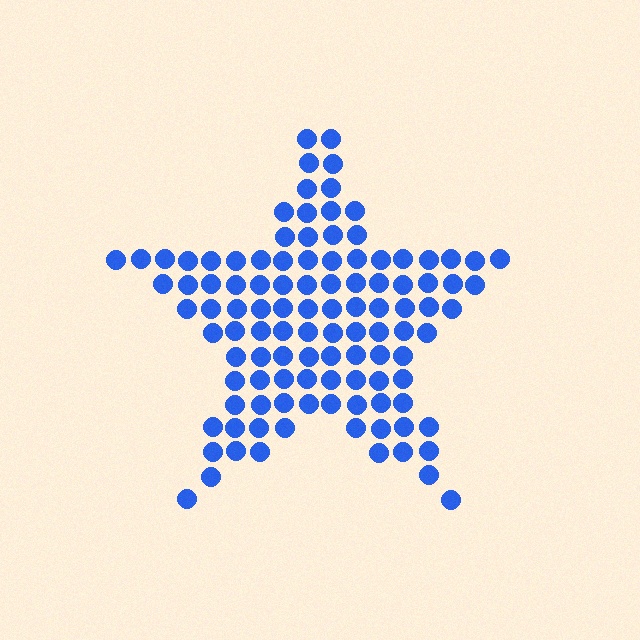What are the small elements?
The small elements are circles.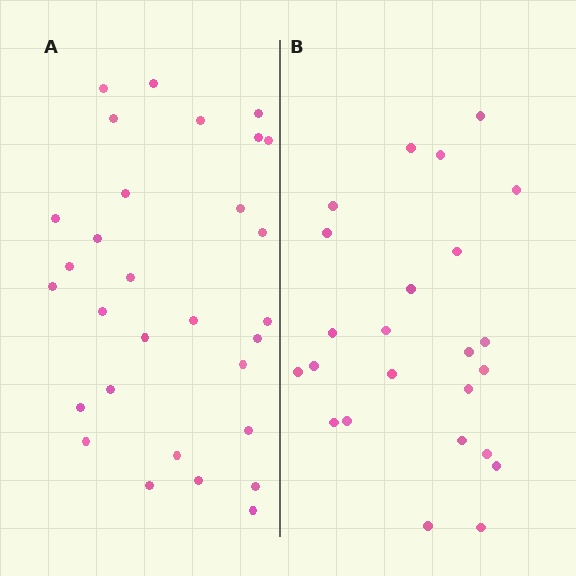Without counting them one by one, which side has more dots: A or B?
Region A (the left region) has more dots.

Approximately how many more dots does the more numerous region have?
Region A has about 6 more dots than region B.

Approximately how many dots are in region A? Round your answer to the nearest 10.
About 30 dots.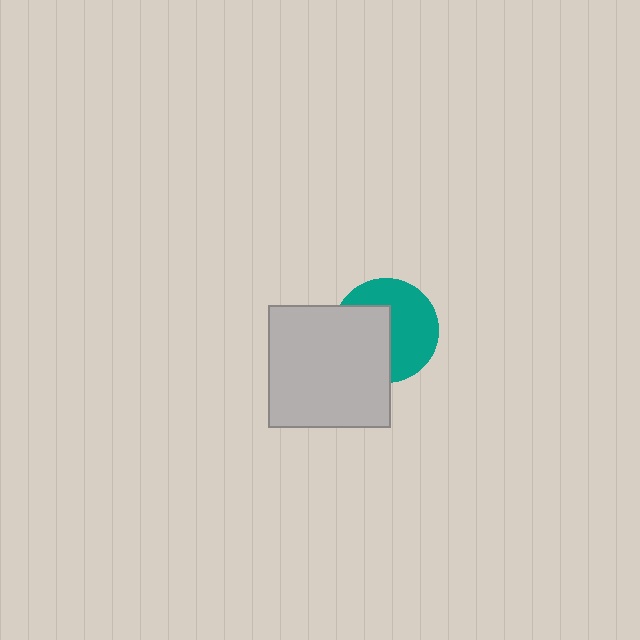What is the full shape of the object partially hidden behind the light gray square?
The partially hidden object is a teal circle.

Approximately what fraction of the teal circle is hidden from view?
Roughly 45% of the teal circle is hidden behind the light gray square.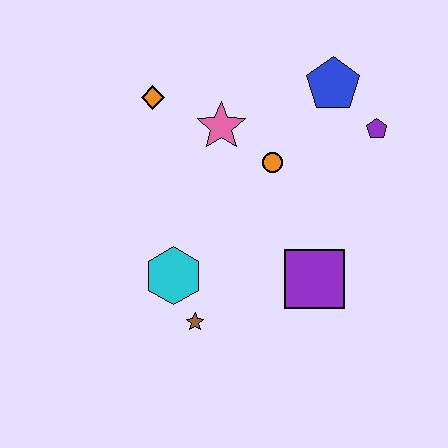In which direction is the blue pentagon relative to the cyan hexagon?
The blue pentagon is above the cyan hexagon.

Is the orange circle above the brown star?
Yes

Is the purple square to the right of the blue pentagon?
No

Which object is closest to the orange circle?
The pink star is closest to the orange circle.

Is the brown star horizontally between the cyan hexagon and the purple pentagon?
Yes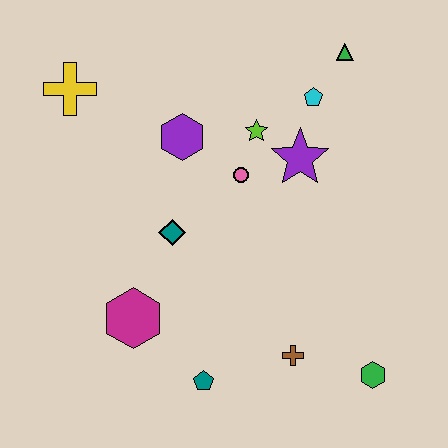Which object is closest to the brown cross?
The green hexagon is closest to the brown cross.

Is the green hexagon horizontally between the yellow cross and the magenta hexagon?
No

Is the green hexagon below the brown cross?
Yes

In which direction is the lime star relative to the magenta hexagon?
The lime star is above the magenta hexagon.